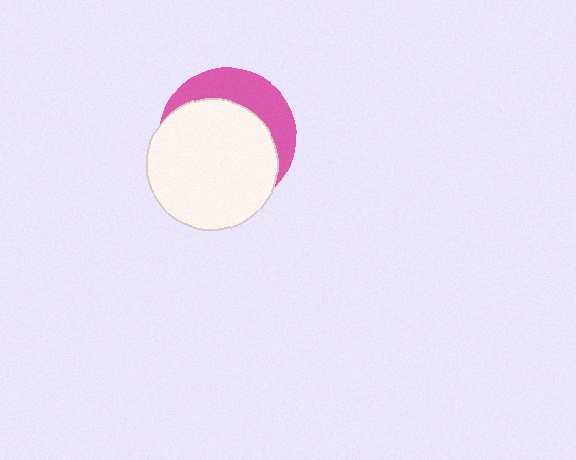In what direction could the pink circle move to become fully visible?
The pink circle could move toward the upper-right. That would shift it out from behind the white circle entirely.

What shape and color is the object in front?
The object in front is a white circle.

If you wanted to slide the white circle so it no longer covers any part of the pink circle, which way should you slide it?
Slide it toward the lower-left — that is the most direct way to separate the two shapes.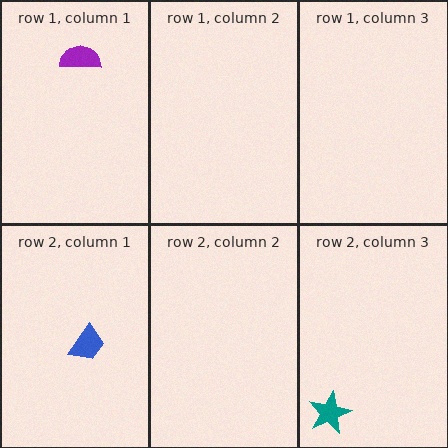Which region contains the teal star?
The row 2, column 3 region.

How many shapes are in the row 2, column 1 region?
1.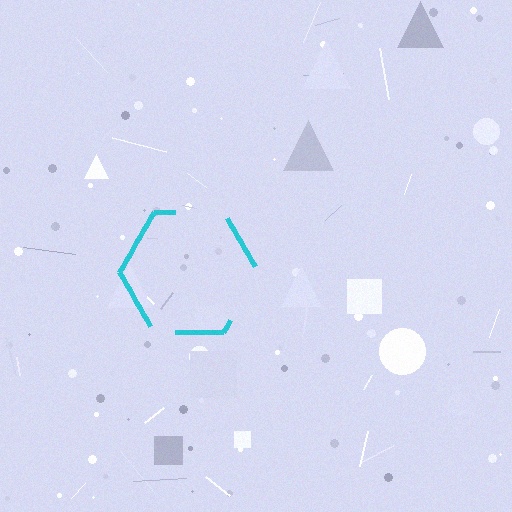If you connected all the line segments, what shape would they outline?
They would outline a hexagon.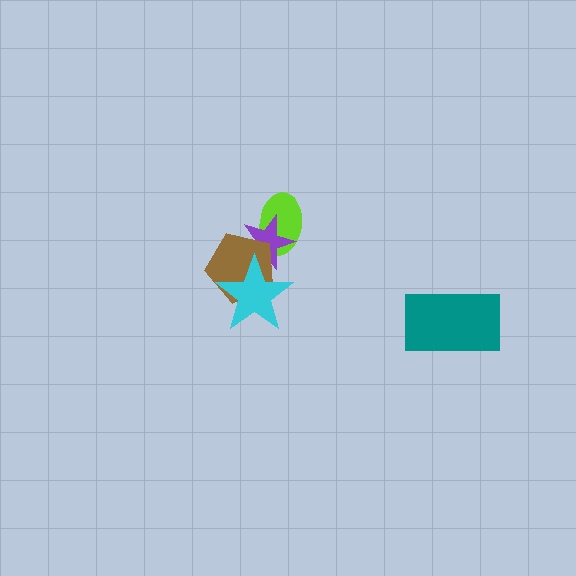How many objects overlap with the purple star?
3 objects overlap with the purple star.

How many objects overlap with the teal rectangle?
0 objects overlap with the teal rectangle.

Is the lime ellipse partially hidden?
Yes, it is partially covered by another shape.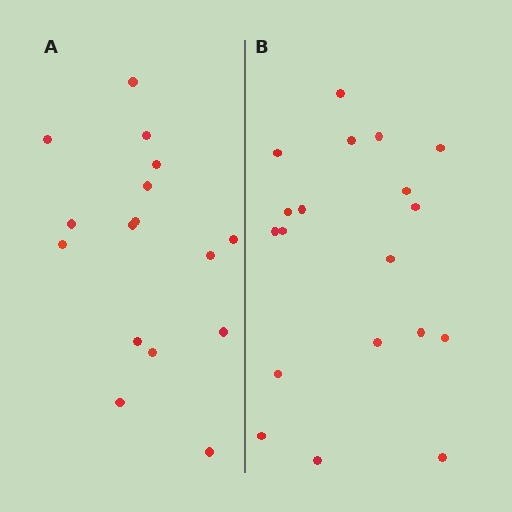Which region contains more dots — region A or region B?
Region B (the right region) has more dots.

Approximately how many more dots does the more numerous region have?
Region B has just a few more — roughly 2 or 3 more dots than region A.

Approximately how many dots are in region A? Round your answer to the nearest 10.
About 20 dots. (The exact count is 16, which rounds to 20.)